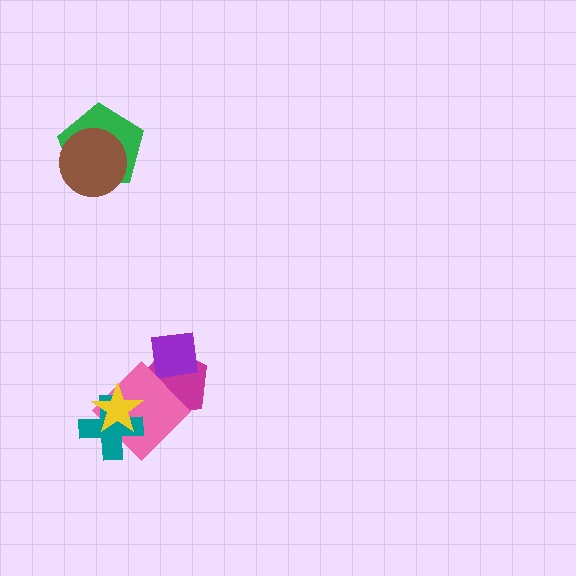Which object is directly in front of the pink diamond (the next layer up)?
The teal cross is directly in front of the pink diamond.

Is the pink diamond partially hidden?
Yes, it is partially covered by another shape.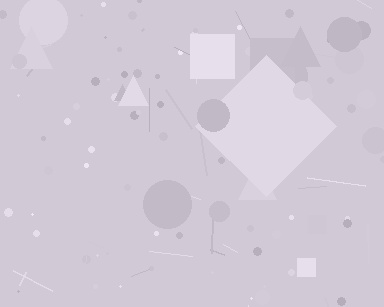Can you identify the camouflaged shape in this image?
The camouflaged shape is a diamond.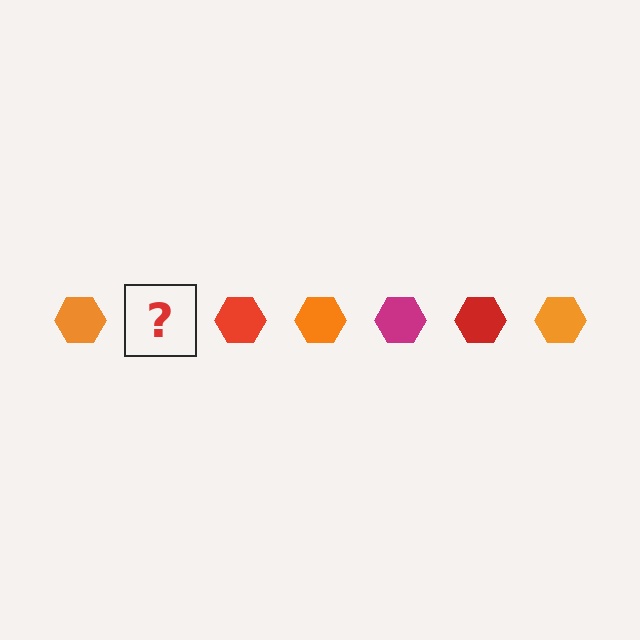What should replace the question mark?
The question mark should be replaced with a magenta hexagon.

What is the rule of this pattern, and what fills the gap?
The rule is that the pattern cycles through orange, magenta, red hexagons. The gap should be filled with a magenta hexagon.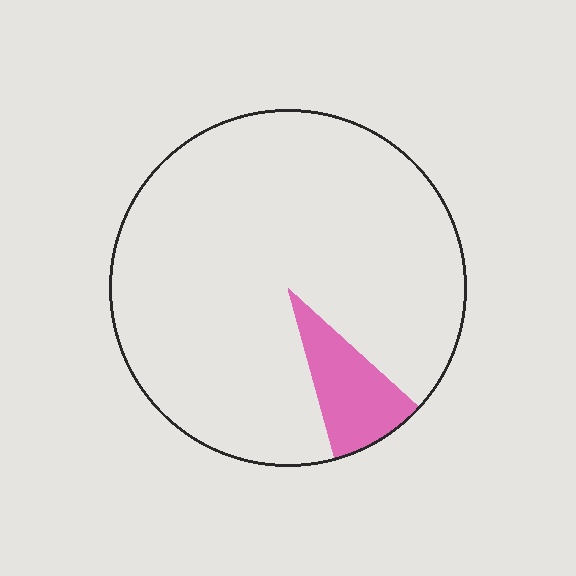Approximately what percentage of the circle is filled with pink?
Approximately 10%.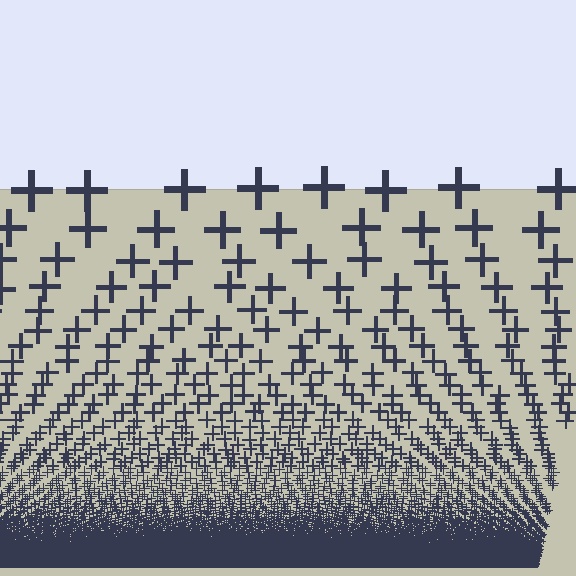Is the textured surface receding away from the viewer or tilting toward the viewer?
The surface appears to tilt toward the viewer. Texture elements get larger and sparser toward the top.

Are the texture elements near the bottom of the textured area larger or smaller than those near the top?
Smaller. The gradient is inverted — elements near the bottom are smaller and denser.